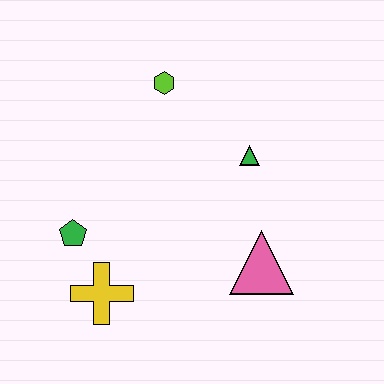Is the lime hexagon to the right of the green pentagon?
Yes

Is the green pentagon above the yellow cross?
Yes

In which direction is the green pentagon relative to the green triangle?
The green pentagon is to the left of the green triangle.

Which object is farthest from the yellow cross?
The lime hexagon is farthest from the yellow cross.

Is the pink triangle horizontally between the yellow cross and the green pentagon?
No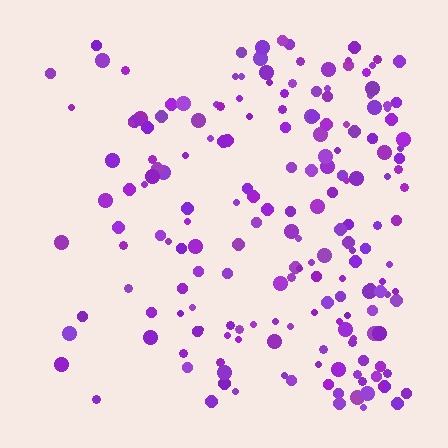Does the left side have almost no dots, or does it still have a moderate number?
Still a moderate number, just noticeably fewer than the right.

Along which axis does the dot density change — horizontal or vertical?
Horizontal.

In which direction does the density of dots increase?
From left to right, with the right side densest.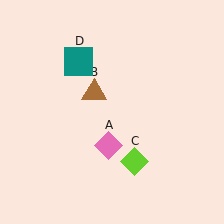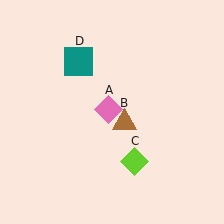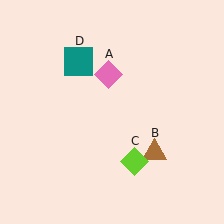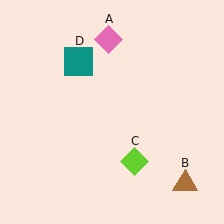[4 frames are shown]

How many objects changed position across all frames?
2 objects changed position: pink diamond (object A), brown triangle (object B).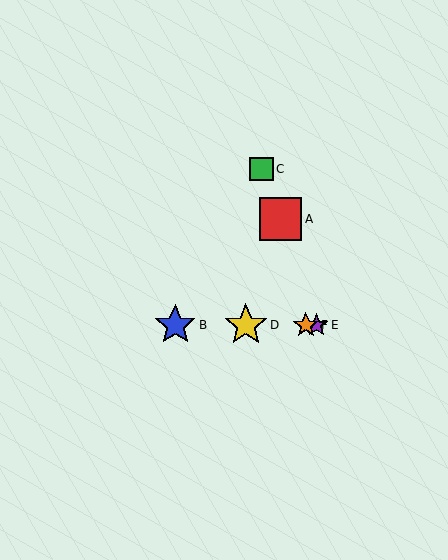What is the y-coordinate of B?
Object B is at y≈325.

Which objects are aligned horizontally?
Objects B, D, E, F are aligned horizontally.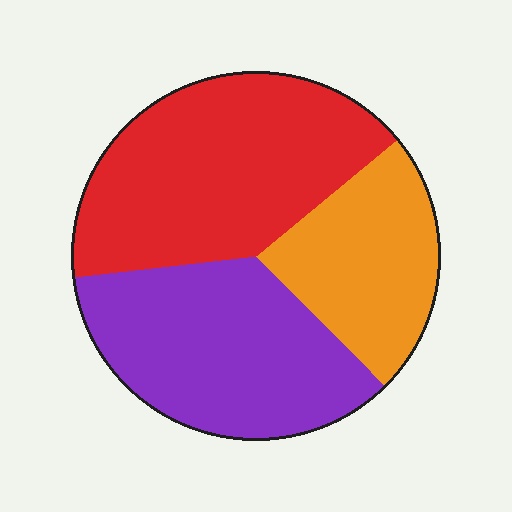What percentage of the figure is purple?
Purple covers 35% of the figure.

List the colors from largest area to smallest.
From largest to smallest: red, purple, orange.